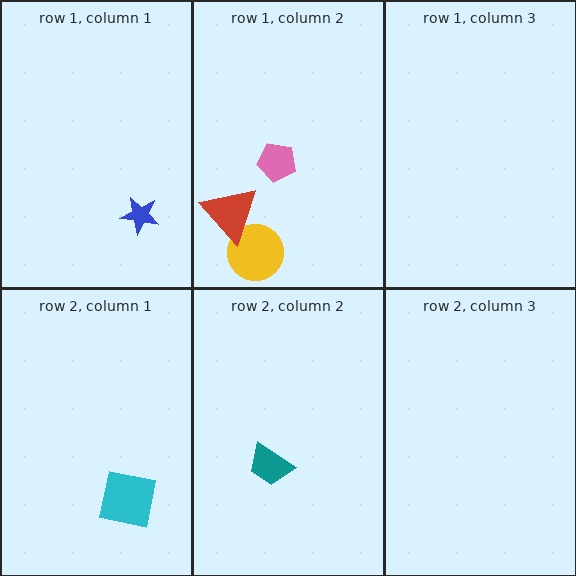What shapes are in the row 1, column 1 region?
The blue star.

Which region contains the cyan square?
The row 2, column 1 region.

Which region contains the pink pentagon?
The row 1, column 2 region.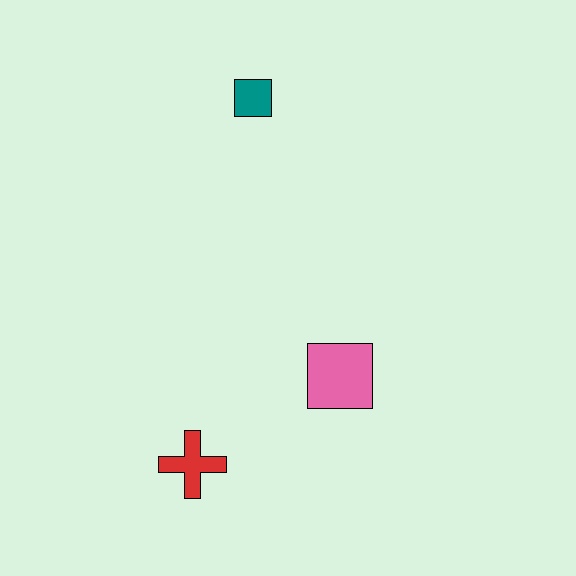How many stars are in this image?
There are no stars.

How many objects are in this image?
There are 3 objects.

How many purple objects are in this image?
There are no purple objects.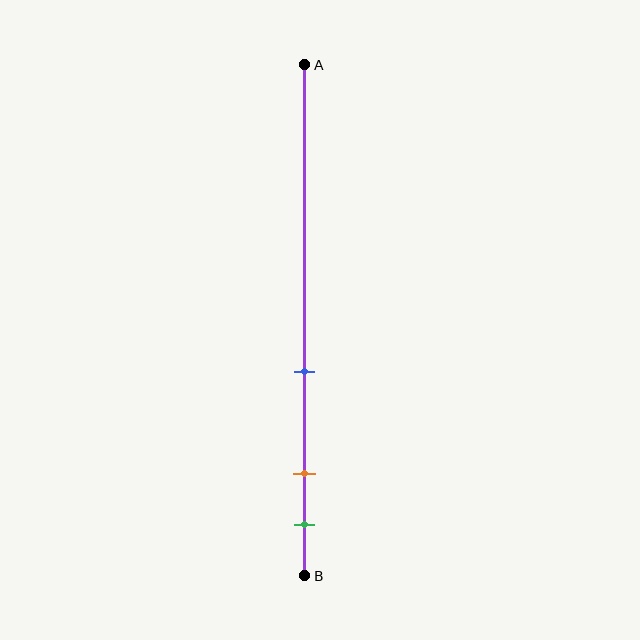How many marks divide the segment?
There are 3 marks dividing the segment.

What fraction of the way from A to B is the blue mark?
The blue mark is approximately 60% (0.6) of the way from A to B.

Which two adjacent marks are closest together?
The orange and green marks are the closest adjacent pair.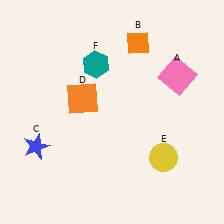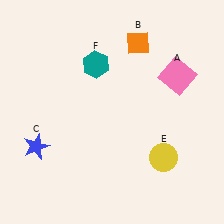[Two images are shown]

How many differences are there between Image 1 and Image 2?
There is 1 difference between the two images.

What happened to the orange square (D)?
The orange square (D) was removed in Image 2. It was in the top-left area of Image 1.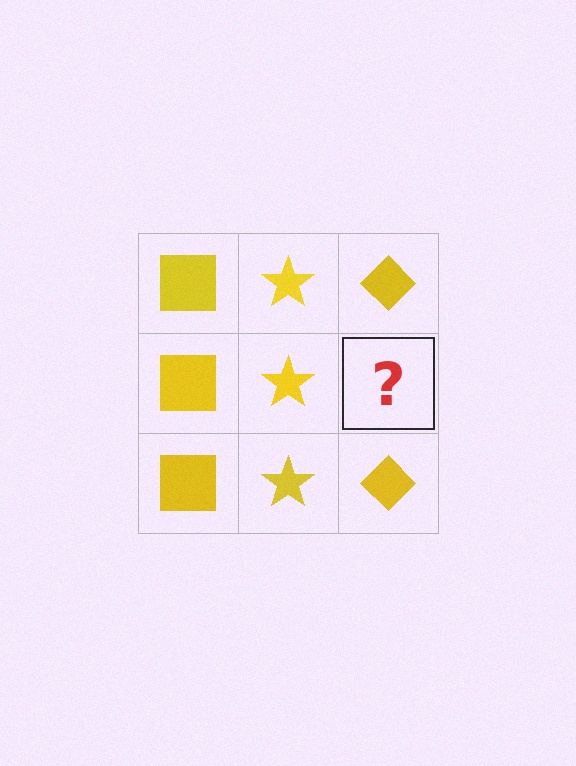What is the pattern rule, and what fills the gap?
The rule is that each column has a consistent shape. The gap should be filled with a yellow diamond.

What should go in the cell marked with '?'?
The missing cell should contain a yellow diamond.